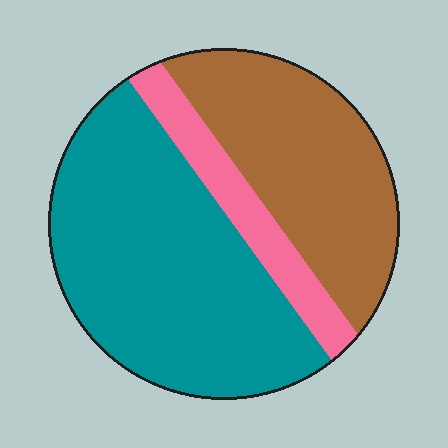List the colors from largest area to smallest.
From largest to smallest: teal, brown, pink.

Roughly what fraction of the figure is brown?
Brown covers around 35% of the figure.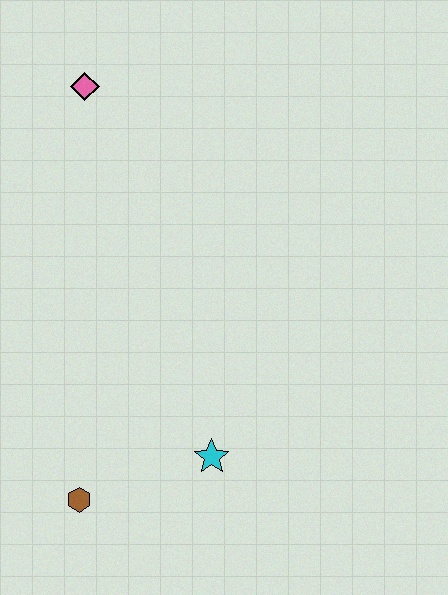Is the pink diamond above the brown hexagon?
Yes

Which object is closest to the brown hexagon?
The cyan star is closest to the brown hexagon.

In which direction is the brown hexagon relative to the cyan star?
The brown hexagon is to the left of the cyan star.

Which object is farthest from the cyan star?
The pink diamond is farthest from the cyan star.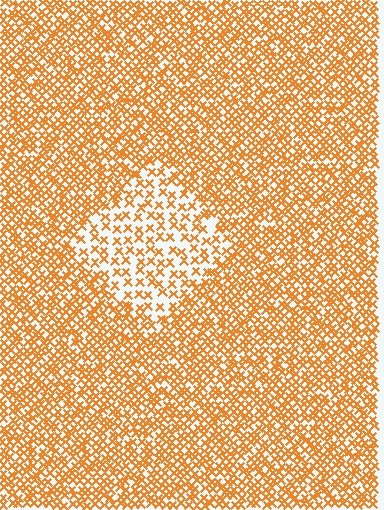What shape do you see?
I see a diamond.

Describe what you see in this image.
The image contains small orange elements arranged at two different densities. A diamond-shaped region is visible where the elements are less densely packed than the surrounding area.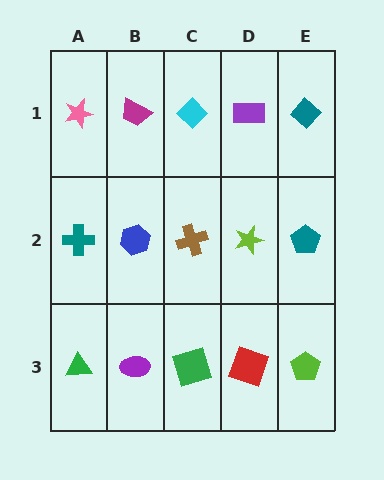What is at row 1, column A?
A pink star.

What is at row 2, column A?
A teal cross.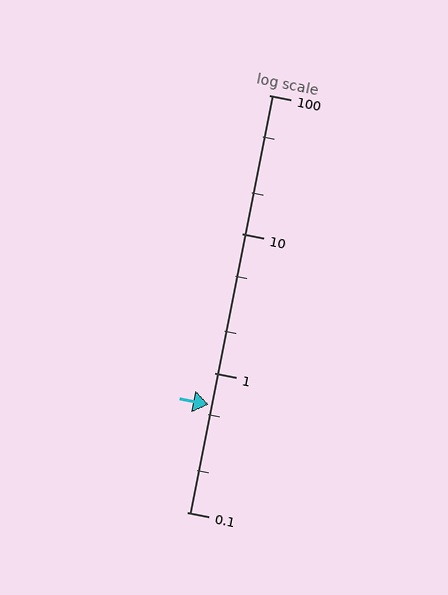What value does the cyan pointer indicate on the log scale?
The pointer indicates approximately 0.59.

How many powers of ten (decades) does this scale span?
The scale spans 3 decades, from 0.1 to 100.